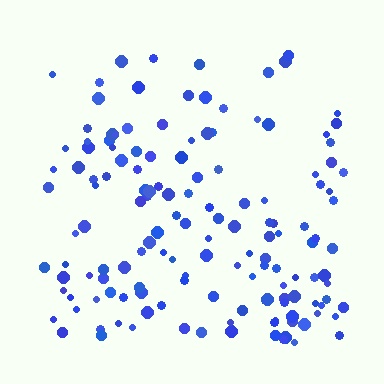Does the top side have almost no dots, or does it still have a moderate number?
Still a moderate number, just noticeably fewer than the bottom.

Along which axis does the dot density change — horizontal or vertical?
Vertical.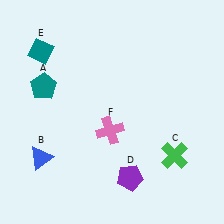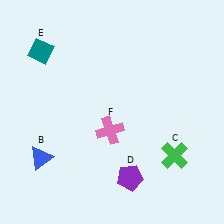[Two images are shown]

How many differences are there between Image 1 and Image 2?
There is 1 difference between the two images.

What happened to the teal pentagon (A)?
The teal pentagon (A) was removed in Image 2. It was in the top-left area of Image 1.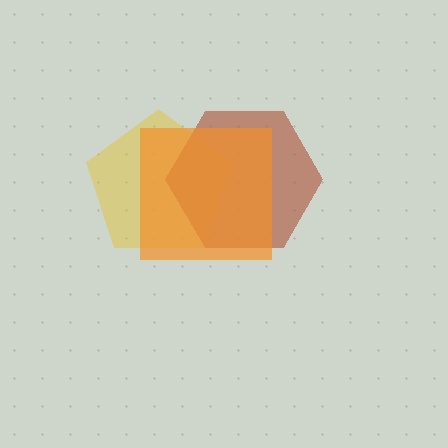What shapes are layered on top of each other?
The layered shapes are: a yellow pentagon, a brown hexagon, an orange square.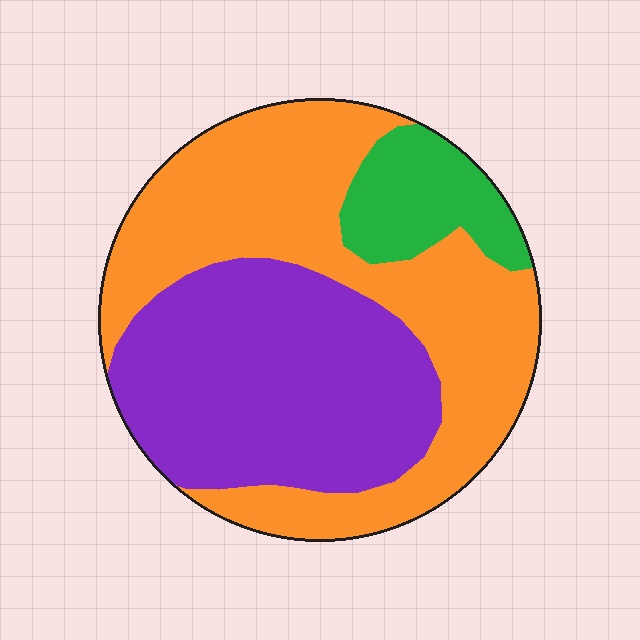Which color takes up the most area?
Orange, at roughly 50%.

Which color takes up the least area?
Green, at roughly 10%.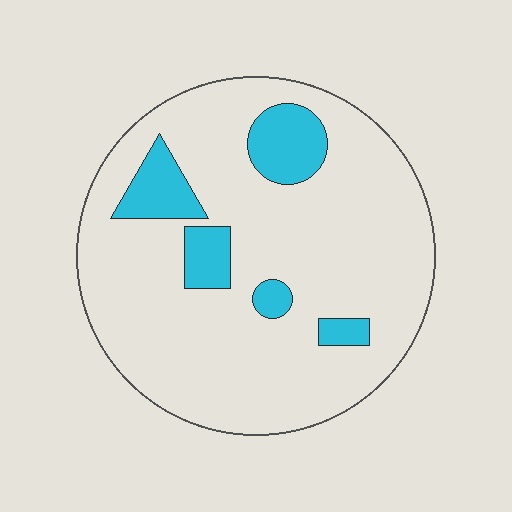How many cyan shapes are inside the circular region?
5.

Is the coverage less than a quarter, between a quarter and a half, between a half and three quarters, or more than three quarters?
Less than a quarter.